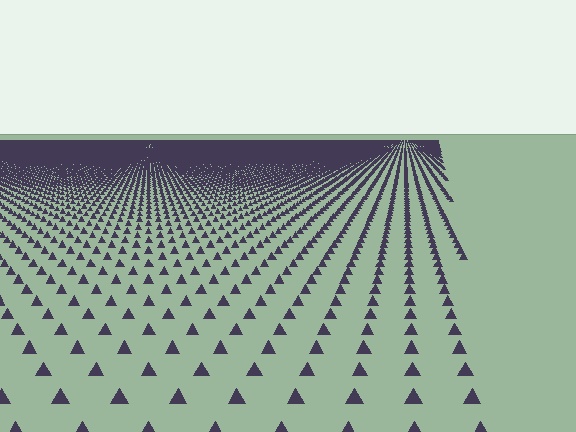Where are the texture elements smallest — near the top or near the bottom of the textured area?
Near the top.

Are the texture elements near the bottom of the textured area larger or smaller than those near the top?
Larger. Near the bottom, elements are closer to the viewer and appear at a bigger on-screen size.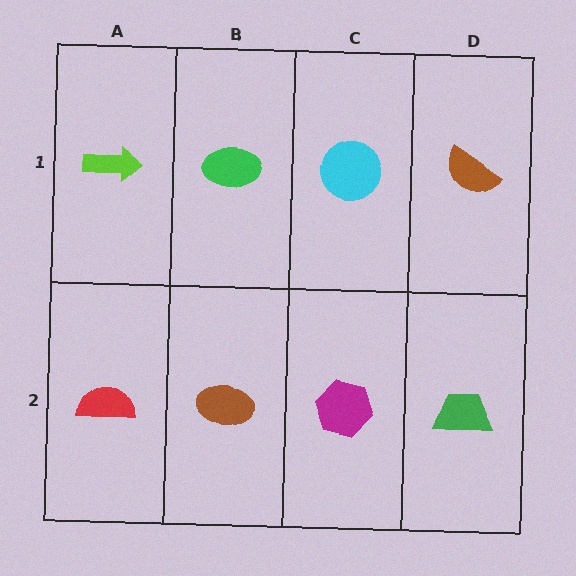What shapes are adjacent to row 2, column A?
A lime arrow (row 1, column A), a brown ellipse (row 2, column B).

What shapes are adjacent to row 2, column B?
A green ellipse (row 1, column B), a red semicircle (row 2, column A), a magenta hexagon (row 2, column C).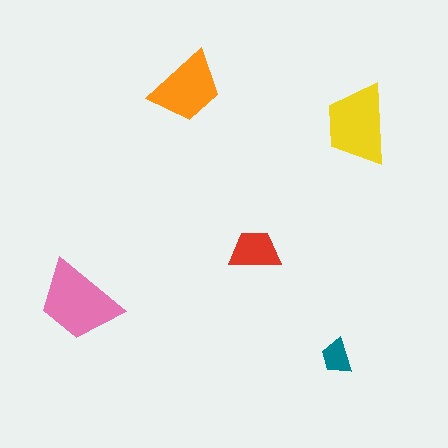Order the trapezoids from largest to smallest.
the pink one, the yellow one, the orange one, the red one, the teal one.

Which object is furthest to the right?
The yellow trapezoid is rightmost.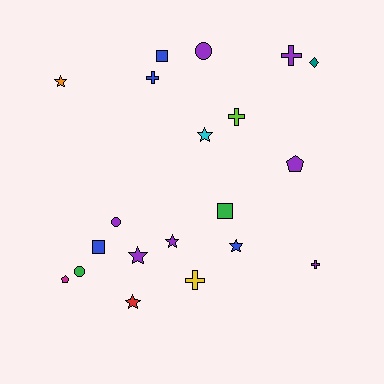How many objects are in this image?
There are 20 objects.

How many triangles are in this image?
There are no triangles.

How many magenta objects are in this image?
There is 1 magenta object.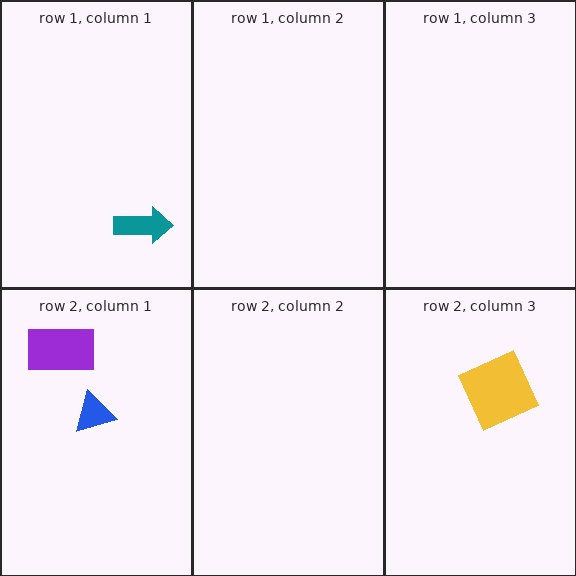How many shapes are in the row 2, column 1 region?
2.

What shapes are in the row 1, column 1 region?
The teal arrow.